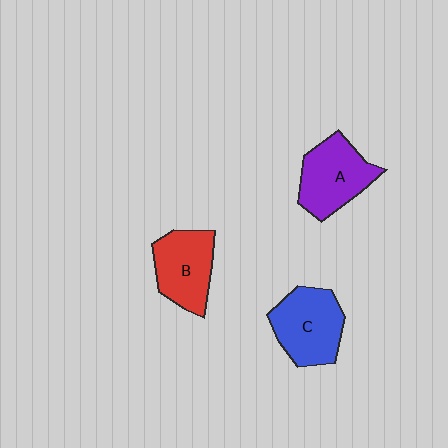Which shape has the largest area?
Shape C (blue).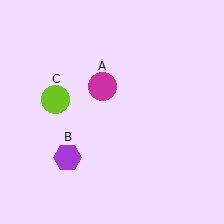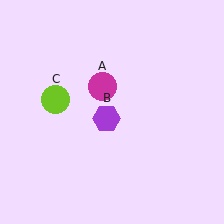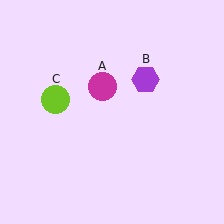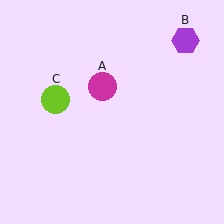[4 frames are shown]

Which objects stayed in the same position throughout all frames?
Magenta circle (object A) and lime circle (object C) remained stationary.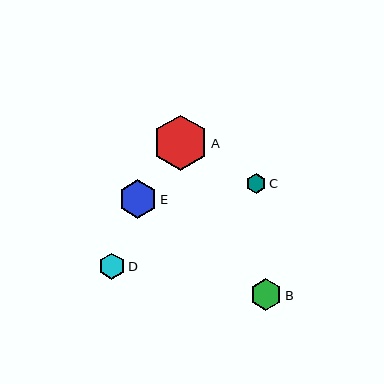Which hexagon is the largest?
Hexagon A is the largest with a size of approximately 55 pixels.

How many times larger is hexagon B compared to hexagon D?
Hexagon B is approximately 1.2 times the size of hexagon D.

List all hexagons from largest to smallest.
From largest to smallest: A, E, B, D, C.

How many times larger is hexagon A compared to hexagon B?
Hexagon A is approximately 1.7 times the size of hexagon B.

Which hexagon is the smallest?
Hexagon C is the smallest with a size of approximately 20 pixels.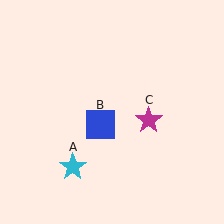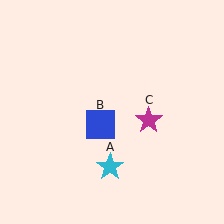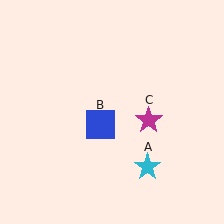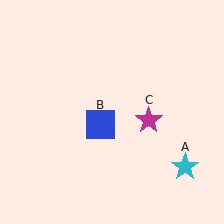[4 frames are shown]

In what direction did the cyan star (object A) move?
The cyan star (object A) moved right.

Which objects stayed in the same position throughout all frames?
Blue square (object B) and magenta star (object C) remained stationary.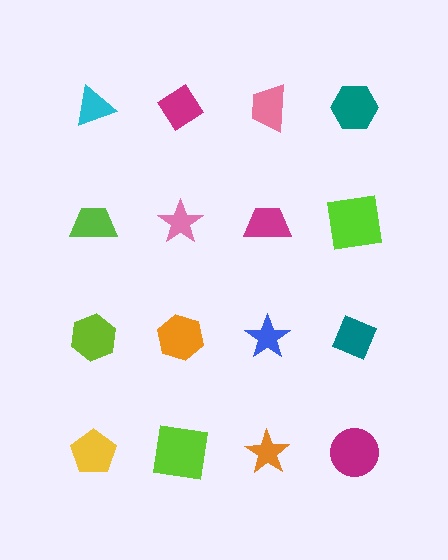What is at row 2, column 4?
A lime square.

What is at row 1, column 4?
A teal hexagon.